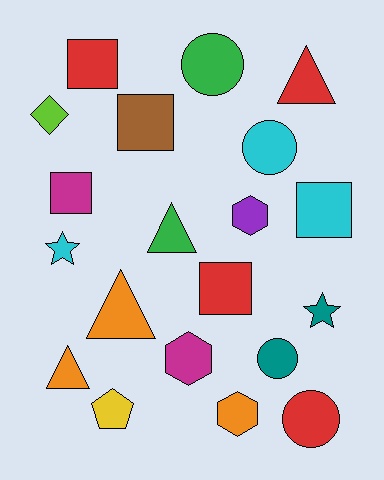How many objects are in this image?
There are 20 objects.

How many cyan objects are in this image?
There are 3 cyan objects.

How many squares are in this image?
There are 5 squares.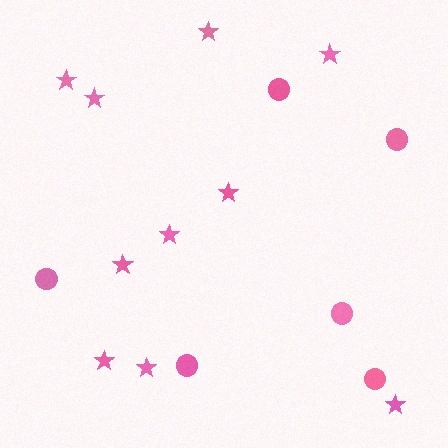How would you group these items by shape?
There are 2 groups: one group of stars (10) and one group of circles (6).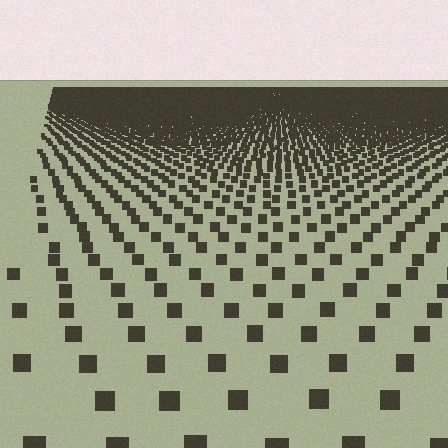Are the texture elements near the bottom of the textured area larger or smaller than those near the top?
Larger. Near the bottom, elements are closer to the viewer and appear at a bigger on-screen size.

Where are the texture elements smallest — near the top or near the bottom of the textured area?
Near the top.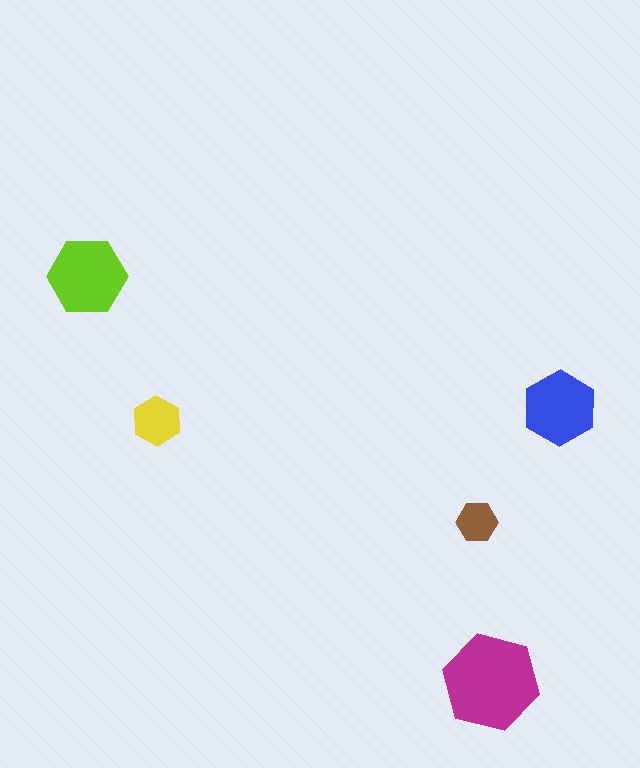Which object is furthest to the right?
The blue hexagon is rightmost.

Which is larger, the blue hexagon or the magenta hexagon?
The magenta one.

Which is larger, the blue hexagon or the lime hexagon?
The lime one.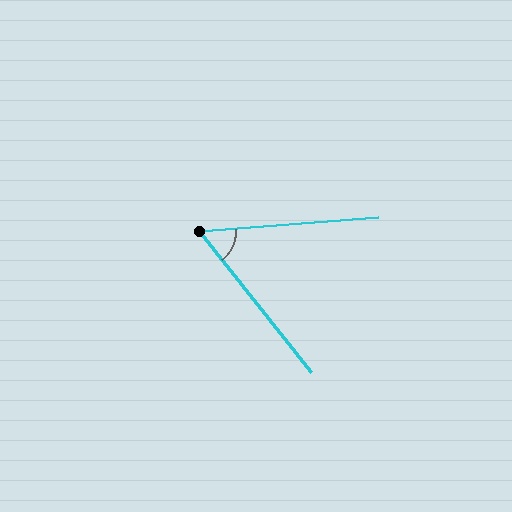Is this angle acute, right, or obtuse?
It is acute.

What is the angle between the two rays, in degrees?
Approximately 56 degrees.